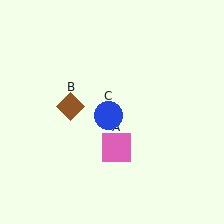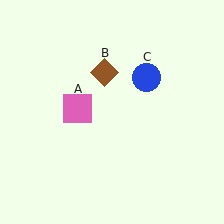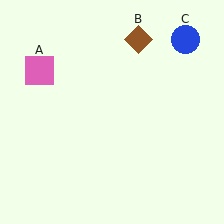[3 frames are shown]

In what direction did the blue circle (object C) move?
The blue circle (object C) moved up and to the right.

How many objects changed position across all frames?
3 objects changed position: pink square (object A), brown diamond (object B), blue circle (object C).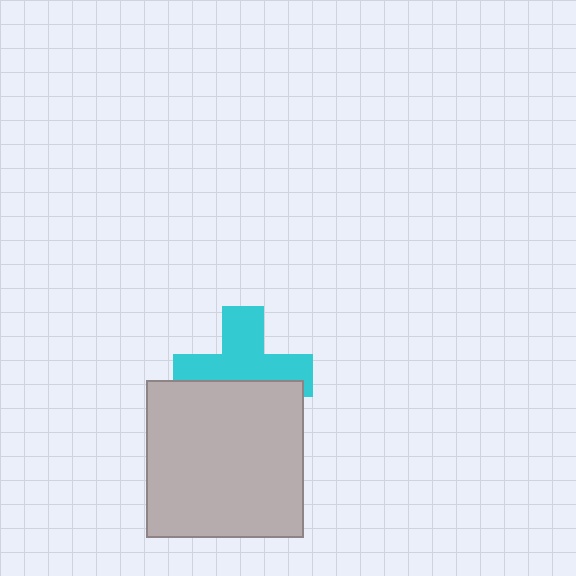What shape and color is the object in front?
The object in front is a light gray square.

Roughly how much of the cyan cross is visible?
About half of it is visible (roughly 57%).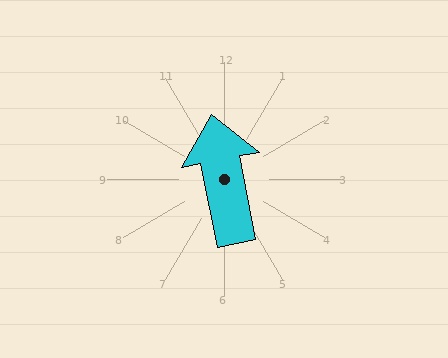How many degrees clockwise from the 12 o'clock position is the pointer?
Approximately 349 degrees.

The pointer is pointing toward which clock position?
Roughly 12 o'clock.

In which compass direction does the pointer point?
North.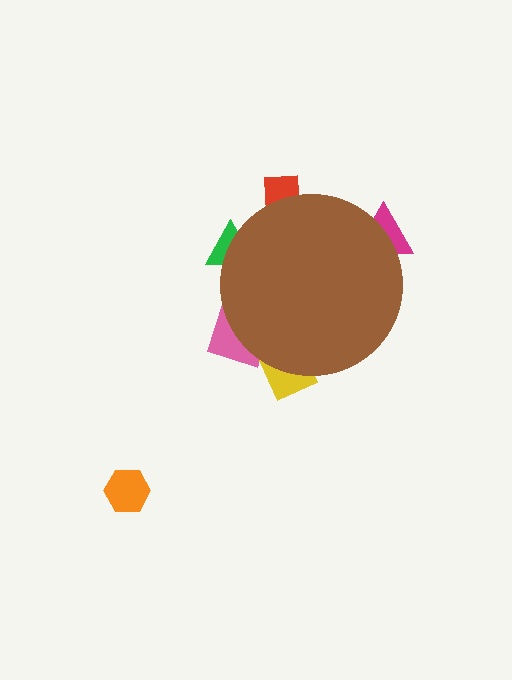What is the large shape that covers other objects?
A brown circle.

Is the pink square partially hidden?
Yes, the pink square is partially hidden behind the brown circle.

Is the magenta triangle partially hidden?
Yes, the magenta triangle is partially hidden behind the brown circle.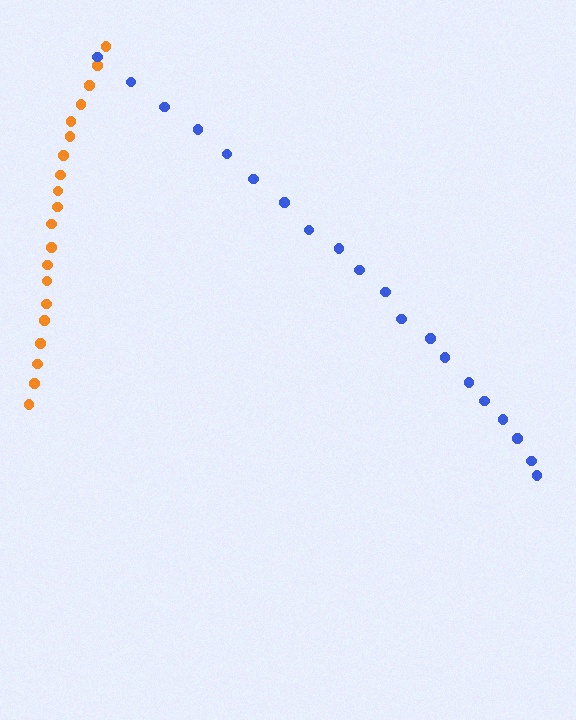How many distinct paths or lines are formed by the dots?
There are 2 distinct paths.